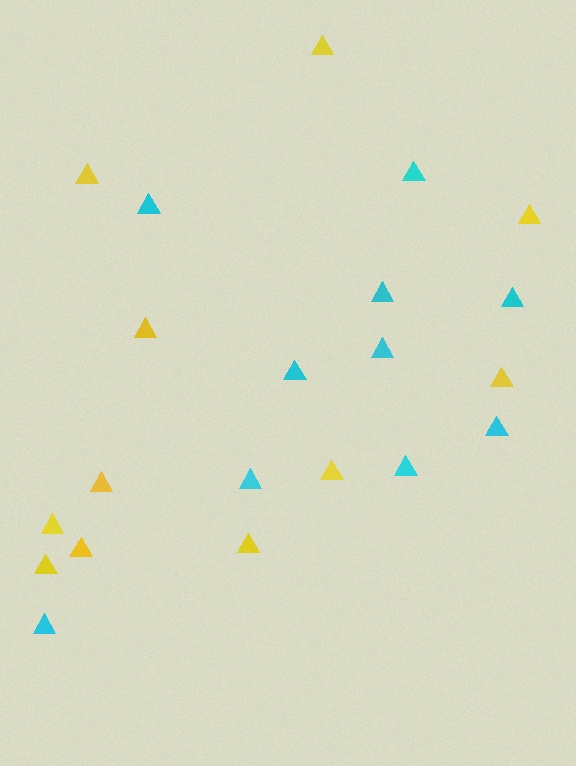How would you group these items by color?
There are 2 groups: one group of cyan triangles (10) and one group of yellow triangles (11).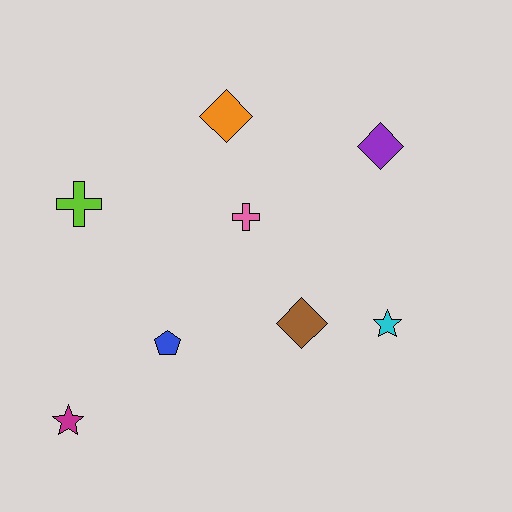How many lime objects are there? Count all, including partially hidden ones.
There is 1 lime object.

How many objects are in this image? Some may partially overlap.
There are 8 objects.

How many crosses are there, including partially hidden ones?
There are 2 crosses.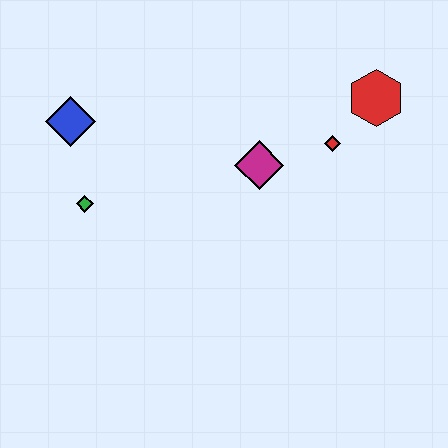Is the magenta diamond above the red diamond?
No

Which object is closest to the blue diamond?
The green diamond is closest to the blue diamond.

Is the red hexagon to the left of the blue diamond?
No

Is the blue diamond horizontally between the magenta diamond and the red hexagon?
No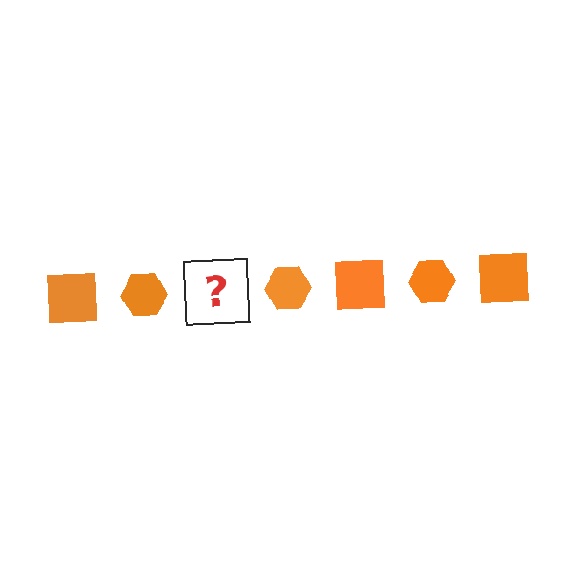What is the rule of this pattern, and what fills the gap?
The rule is that the pattern cycles through square, hexagon shapes in orange. The gap should be filled with an orange square.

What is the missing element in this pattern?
The missing element is an orange square.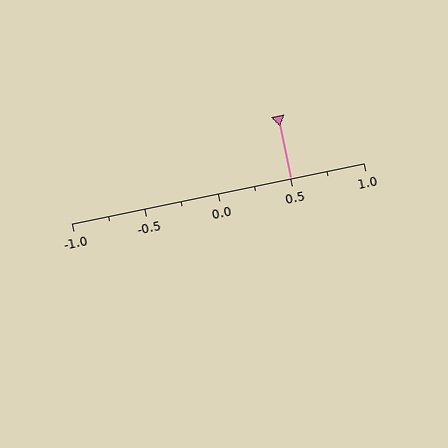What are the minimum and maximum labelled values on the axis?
The axis runs from -1.0 to 1.0.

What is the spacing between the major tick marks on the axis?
The major ticks are spaced 0.5 apart.